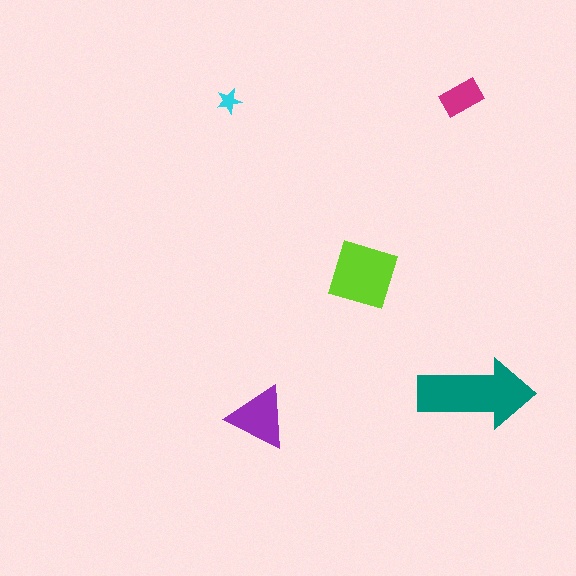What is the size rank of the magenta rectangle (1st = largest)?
4th.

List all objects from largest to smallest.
The teal arrow, the lime square, the purple triangle, the magenta rectangle, the cyan star.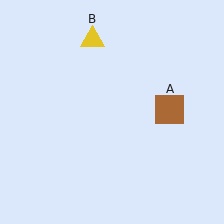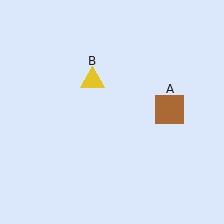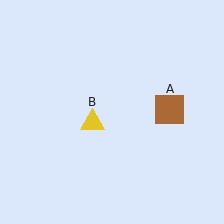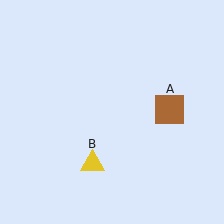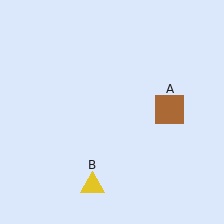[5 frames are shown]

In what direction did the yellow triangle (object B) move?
The yellow triangle (object B) moved down.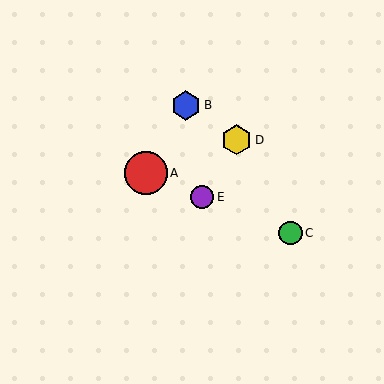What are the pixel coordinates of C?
Object C is at (290, 233).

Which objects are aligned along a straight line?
Objects A, C, E are aligned along a straight line.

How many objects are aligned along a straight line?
3 objects (A, C, E) are aligned along a straight line.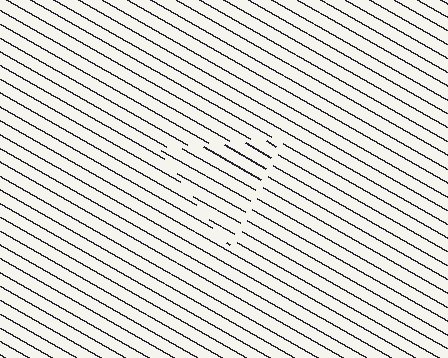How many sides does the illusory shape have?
3 sides — the line-ends trace a triangle.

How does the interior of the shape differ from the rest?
The interior of the shape contains the same grating, shifted by half a period — the contour is defined by the phase discontinuity where line-ends from the inner and outer gratings abut.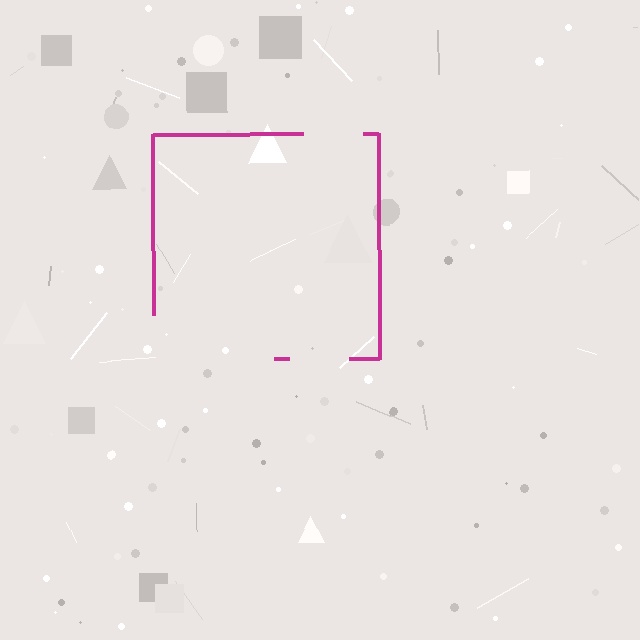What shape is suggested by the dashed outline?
The dashed outline suggests a square.